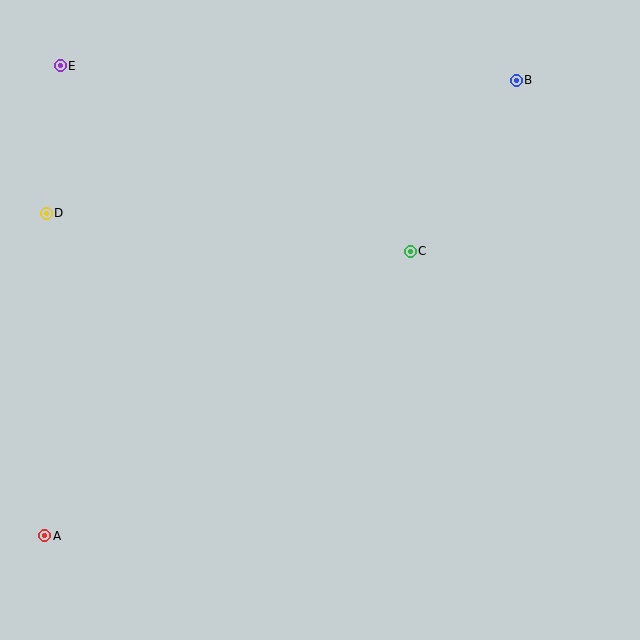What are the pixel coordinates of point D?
Point D is at (46, 213).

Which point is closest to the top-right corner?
Point B is closest to the top-right corner.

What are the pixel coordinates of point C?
Point C is at (410, 251).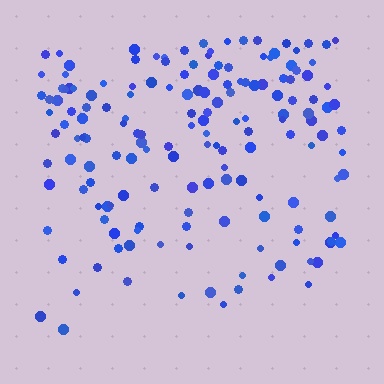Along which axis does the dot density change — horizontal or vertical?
Vertical.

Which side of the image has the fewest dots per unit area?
The bottom.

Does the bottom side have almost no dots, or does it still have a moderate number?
Still a moderate number, just noticeably fewer than the top.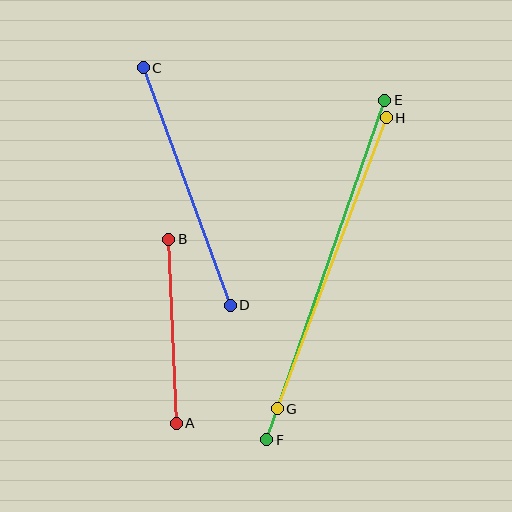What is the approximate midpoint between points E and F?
The midpoint is at approximately (326, 270) pixels.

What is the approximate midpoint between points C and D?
The midpoint is at approximately (187, 187) pixels.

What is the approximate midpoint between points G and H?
The midpoint is at approximately (332, 263) pixels.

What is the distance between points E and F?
The distance is approximately 360 pixels.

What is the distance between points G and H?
The distance is approximately 311 pixels.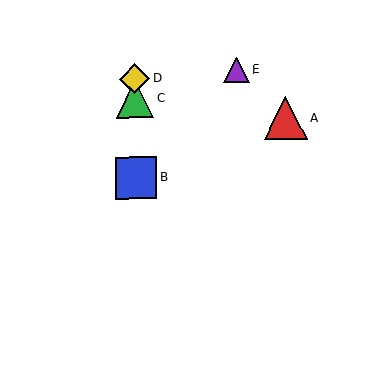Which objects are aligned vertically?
Objects B, C, D are aligned vertically.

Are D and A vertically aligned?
No, D is at x≈135 and A is at x≈286.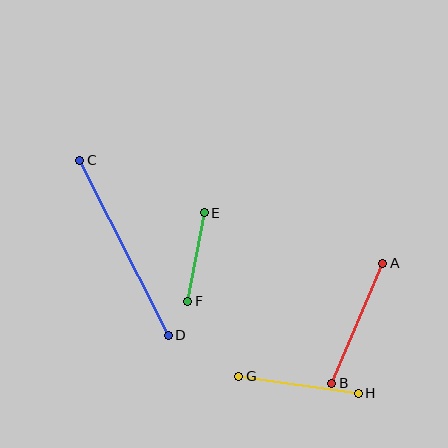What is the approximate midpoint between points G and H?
The midpoint is at approximately (299, 385) pixels.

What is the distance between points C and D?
The distance is approximately 196 pixels.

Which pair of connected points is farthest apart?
Points C and D are farthest apart.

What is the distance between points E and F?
The distance is approximately 90 pixels.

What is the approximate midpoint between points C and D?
The midpoint is at approximately (124, 248) pixels.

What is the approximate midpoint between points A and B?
The midpoint is at approximately (357, 323) pixels.